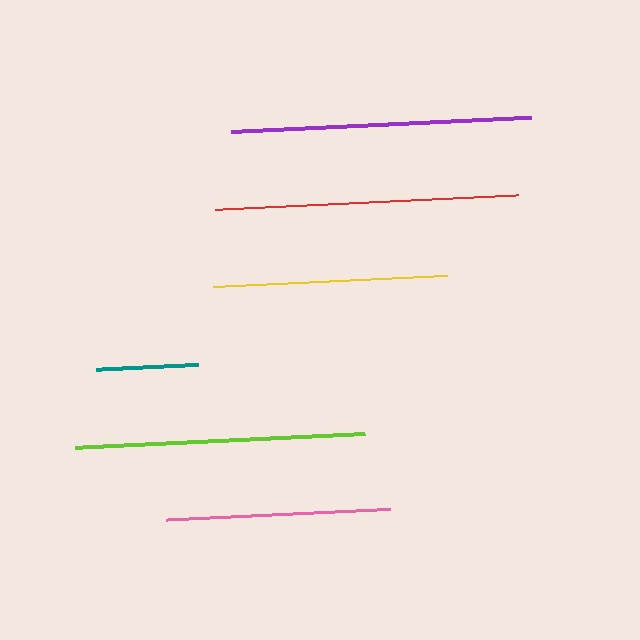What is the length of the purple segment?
The purple segment is approximately 299 pixels long.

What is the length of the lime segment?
The lime segment is approximately 290 pixels long.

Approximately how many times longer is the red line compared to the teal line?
The red line is approximately 3.0 times the length of the teal line.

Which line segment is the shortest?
The teal line is the shortest at approximately 102 pixels.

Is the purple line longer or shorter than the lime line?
The purple line is longer than the lime line.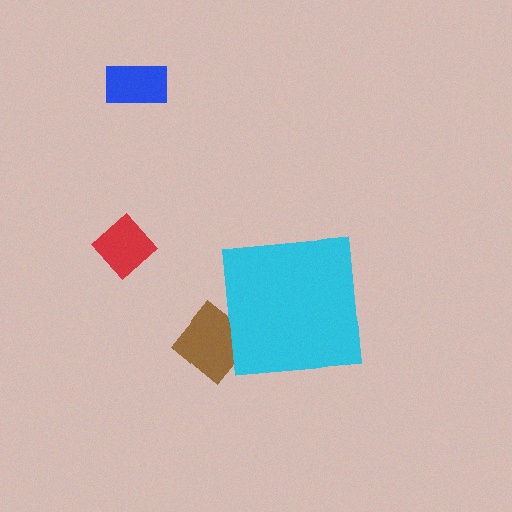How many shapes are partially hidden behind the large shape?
1 shape is partially hidden.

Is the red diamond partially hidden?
No, the red diamond is fully visible.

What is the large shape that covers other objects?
A cyan square.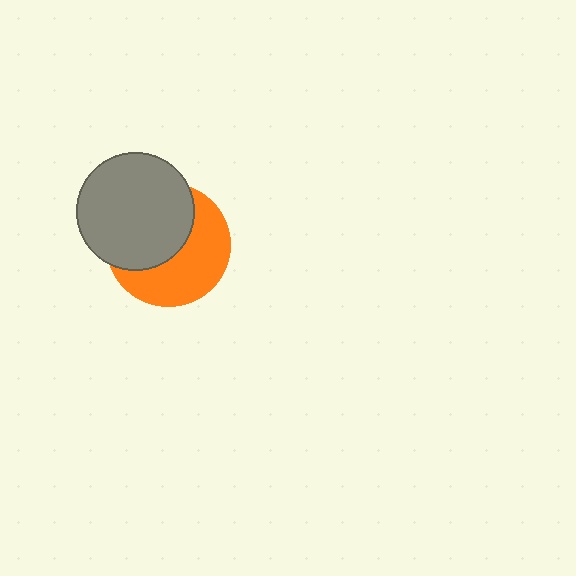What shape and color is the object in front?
The object in front is a gray circle.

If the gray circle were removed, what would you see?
You would see the complete orange circle.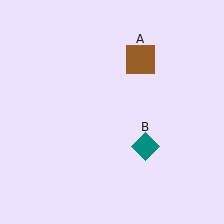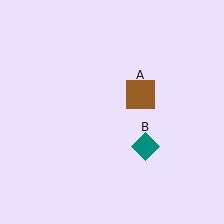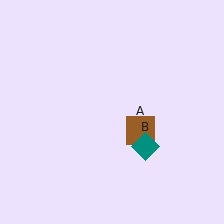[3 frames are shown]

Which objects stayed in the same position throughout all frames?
Teal diamond (object B) remained stationary.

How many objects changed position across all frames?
1 object changed position: brown square (object A).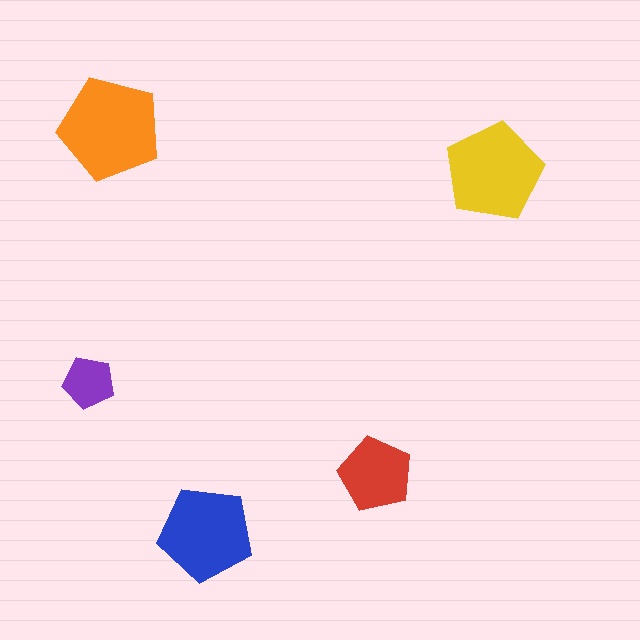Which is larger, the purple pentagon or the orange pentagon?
The orange one.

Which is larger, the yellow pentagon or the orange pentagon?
The orange one.